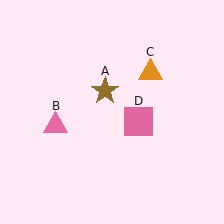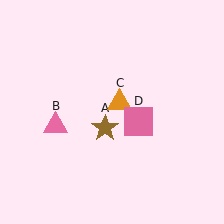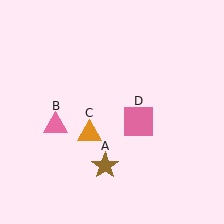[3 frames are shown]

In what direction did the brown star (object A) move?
The brown star (object A) moved down.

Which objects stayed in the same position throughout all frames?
Pink triangle (object B) and pink square (object D) remained stationary.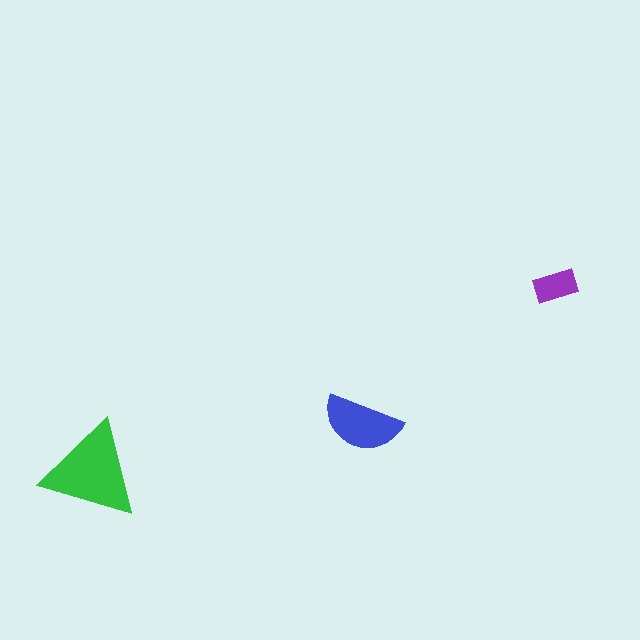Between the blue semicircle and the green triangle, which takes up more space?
The green triangle.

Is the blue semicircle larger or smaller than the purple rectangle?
Larger.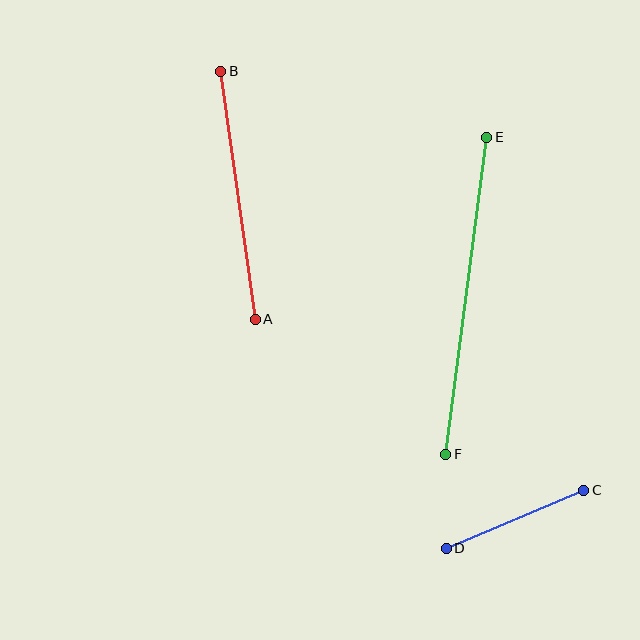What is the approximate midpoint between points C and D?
The midpoint is at approximately (515, 519) pixels.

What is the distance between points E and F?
The distance is approximately 320 pixels.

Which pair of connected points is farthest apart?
Points E and F are farthest apart.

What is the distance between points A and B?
The distance is approximately 251 pixels.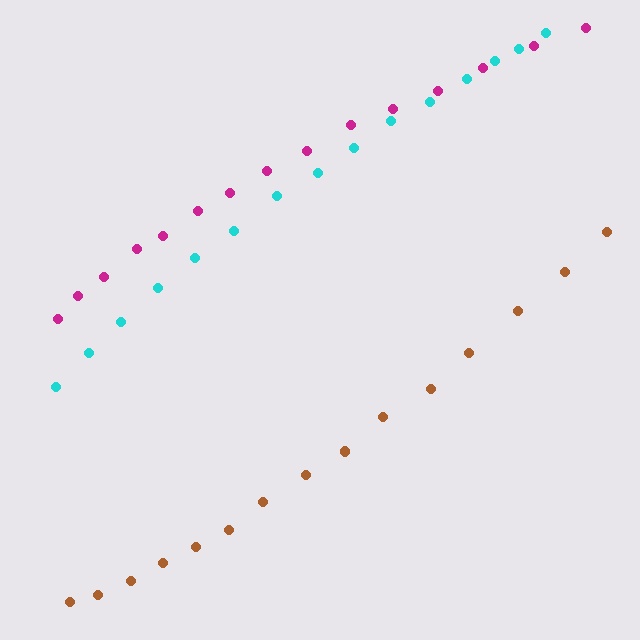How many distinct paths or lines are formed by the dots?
There are 3 distinct paths.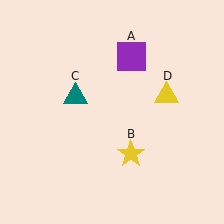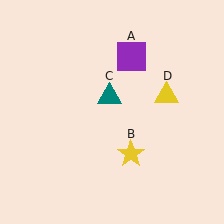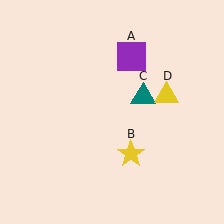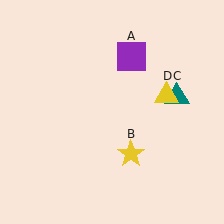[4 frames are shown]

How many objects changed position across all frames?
1 object changed position: teal triangle (object C).